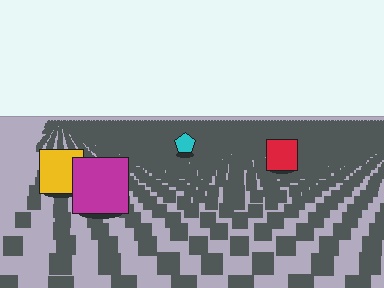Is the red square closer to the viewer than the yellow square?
No. The yellow square is closer — you can tell from the texture gradient: the ground texture is coarser near it.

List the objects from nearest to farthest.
From nearest to farthest: the magenta square, the yellow square, the red square, the cyan pentagon.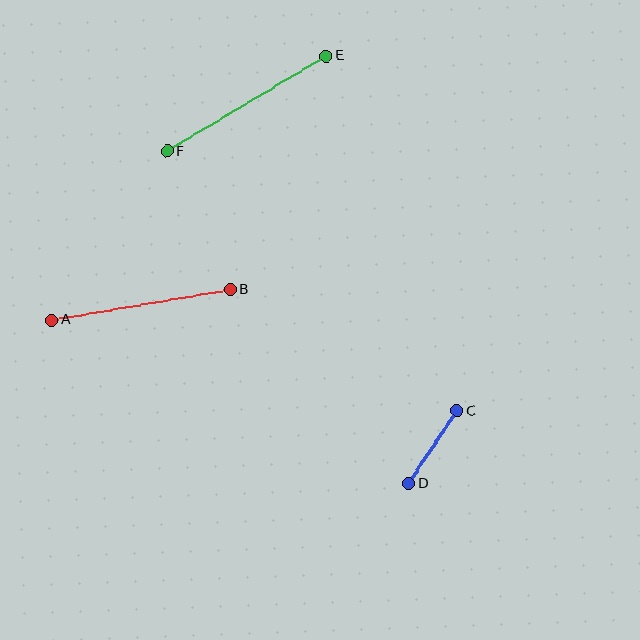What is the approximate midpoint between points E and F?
The midpoint is at approximately (247, 103) pixels.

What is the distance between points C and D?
The distance is approximately 87 pixels.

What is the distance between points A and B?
The distance is approximately 181 pixels.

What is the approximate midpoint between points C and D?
The midpoint is at approximately (433, 447) pixels.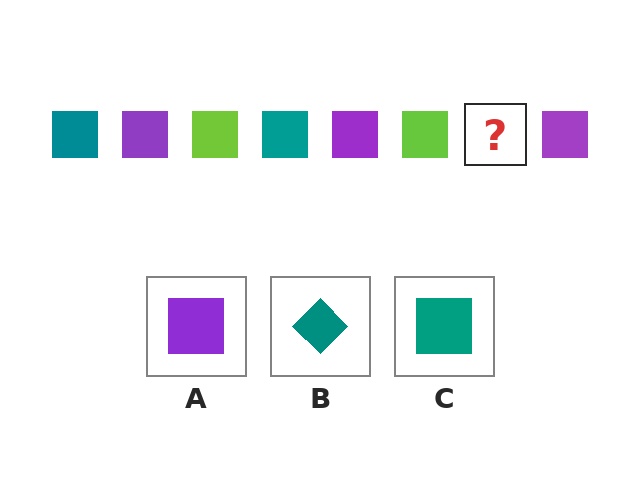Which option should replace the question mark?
Option C.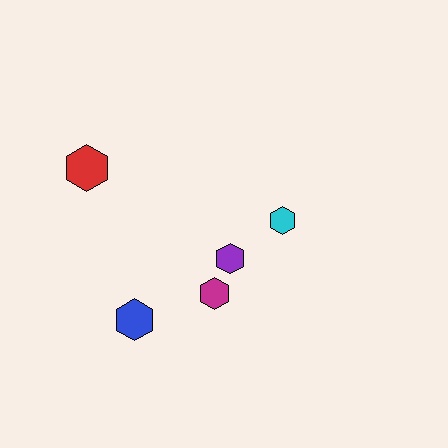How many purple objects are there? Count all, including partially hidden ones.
There is 1 purple object.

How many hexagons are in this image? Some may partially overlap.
There are 5 hexagons.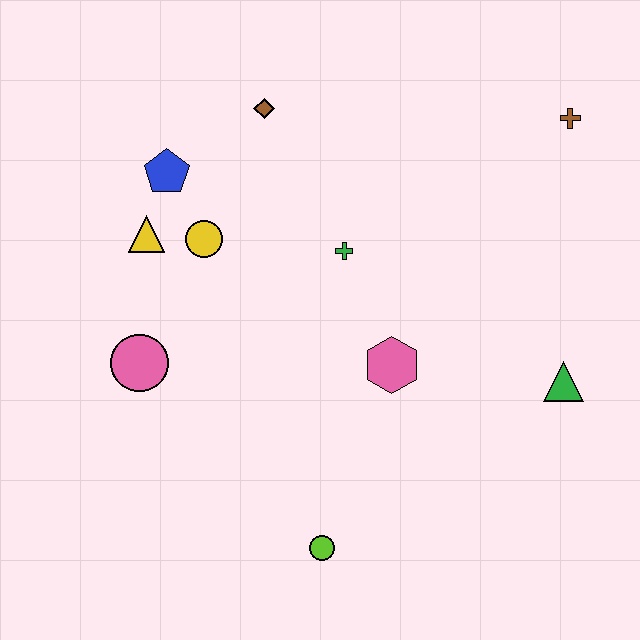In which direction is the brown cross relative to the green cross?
The brown cross is to the right of the green cross.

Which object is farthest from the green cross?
The lime circle is farthest from the green cross.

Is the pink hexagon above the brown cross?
No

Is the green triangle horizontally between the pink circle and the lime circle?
No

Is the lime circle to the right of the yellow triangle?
Yes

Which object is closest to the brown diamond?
The blue pentagon is closest to the brown diamond.